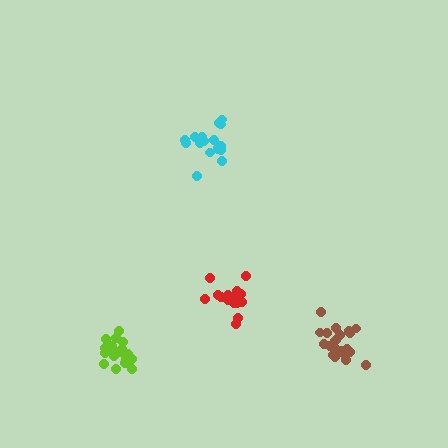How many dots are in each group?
Group 1: 17 dots, Group 2: 21 dots, Group 3: 17 dots, Group 4: 20 dots (75 total).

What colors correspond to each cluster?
The clusters are colored: red, brown, cyan, lime.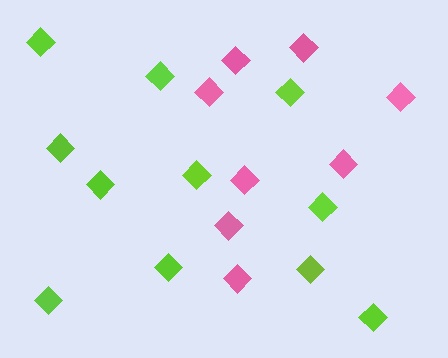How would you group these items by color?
There are 2 groups: one group of lime diamonds (11) and one group of pink diamonds (8).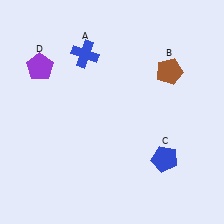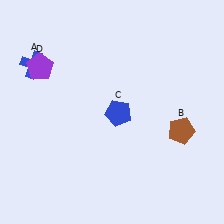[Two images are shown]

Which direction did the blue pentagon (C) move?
The blue pentagon (C) moved left.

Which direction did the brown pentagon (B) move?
The brown pentagon (B) moved down.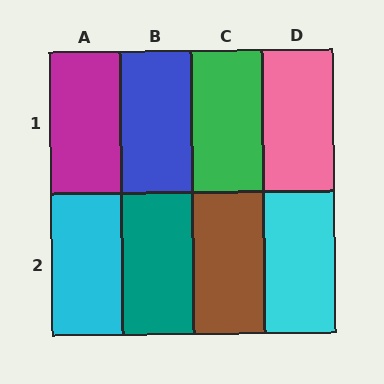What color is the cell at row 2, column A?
Cyan.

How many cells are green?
1 cell is green.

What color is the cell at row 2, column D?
Cyan.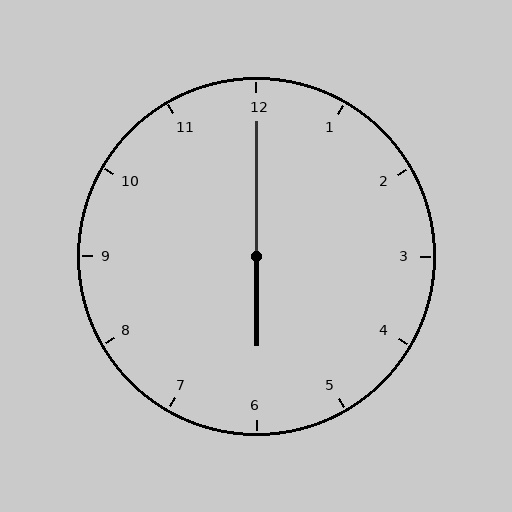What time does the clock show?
6:00.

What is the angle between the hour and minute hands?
Approximately 180 degrees.